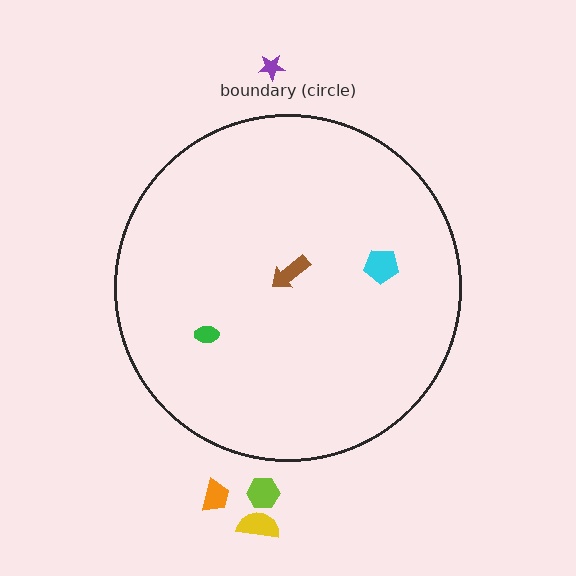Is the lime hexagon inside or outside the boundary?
Outside.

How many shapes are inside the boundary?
3 inside, 4 outside.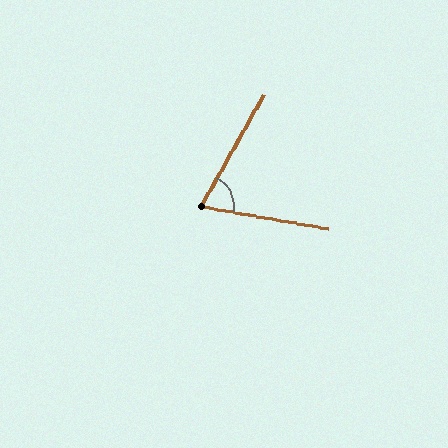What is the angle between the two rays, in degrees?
Approximately 70 degrees.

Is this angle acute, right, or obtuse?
It is acute.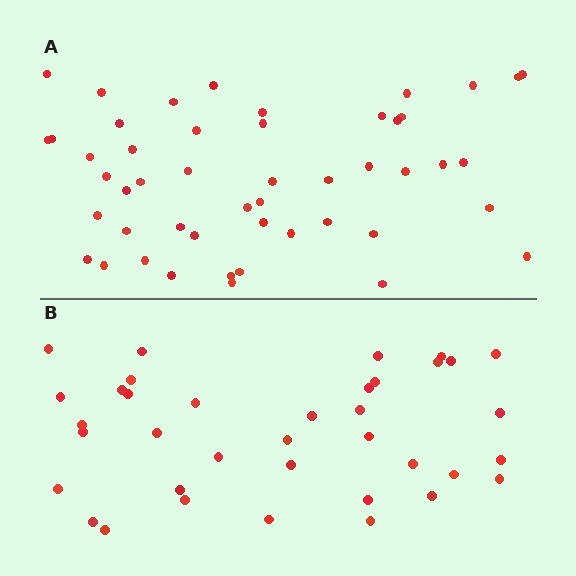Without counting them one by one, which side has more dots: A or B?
Region A (the top region) has more dots.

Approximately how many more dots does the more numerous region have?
Region A has roughly 12 or so more dots than region B.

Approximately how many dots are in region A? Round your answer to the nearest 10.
About 50 dots. (The exact count is 49, which rounds to 50.)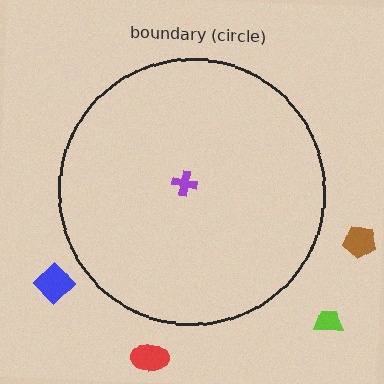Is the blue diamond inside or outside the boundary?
Outside.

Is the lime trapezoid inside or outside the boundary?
Outside.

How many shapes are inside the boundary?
1 inside, 4 outside.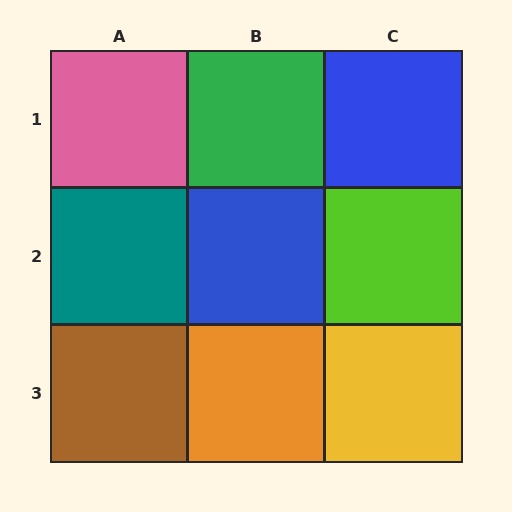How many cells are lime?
1 cell is lime.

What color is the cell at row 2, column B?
Blue.